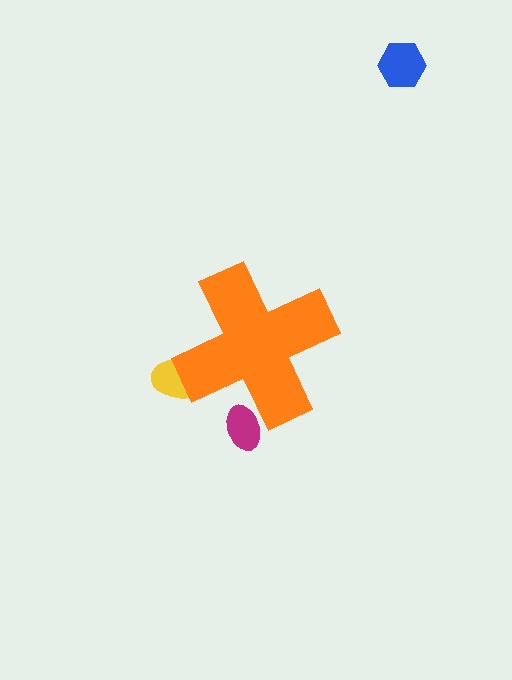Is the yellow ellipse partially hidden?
Yes, the yellow ellipse is partially hidden behind the orange cross.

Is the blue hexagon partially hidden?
No, the blue hexagon is fully visible.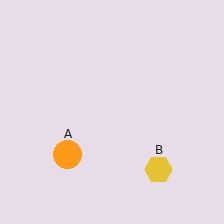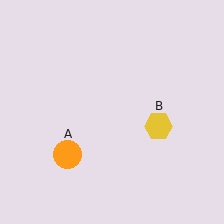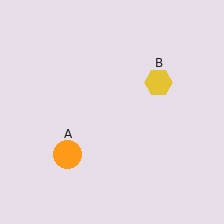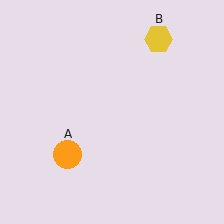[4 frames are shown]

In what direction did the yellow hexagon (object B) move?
The yellow hexagon (object B) moved up.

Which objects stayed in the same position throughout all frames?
Orange circle (object A) remained stationary.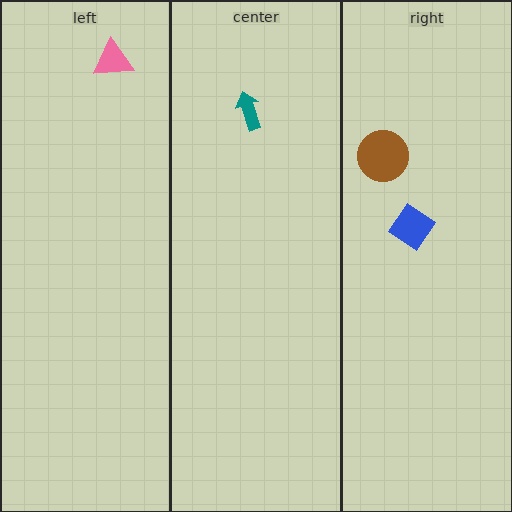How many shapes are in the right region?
2.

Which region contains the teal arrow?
The center region.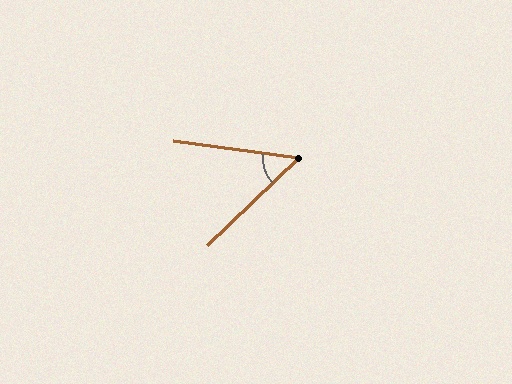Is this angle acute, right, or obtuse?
It is acute.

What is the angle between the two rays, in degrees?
Approximately 51 degrees.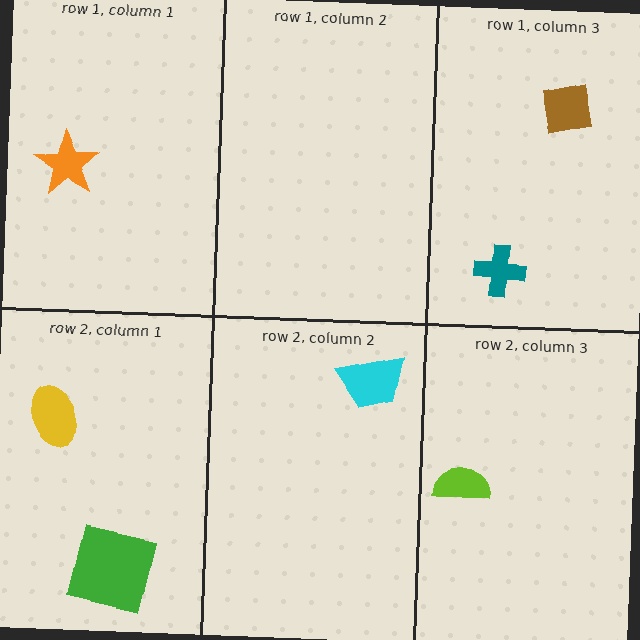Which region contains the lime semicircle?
The row 2, column 3 region.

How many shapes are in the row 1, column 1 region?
1.